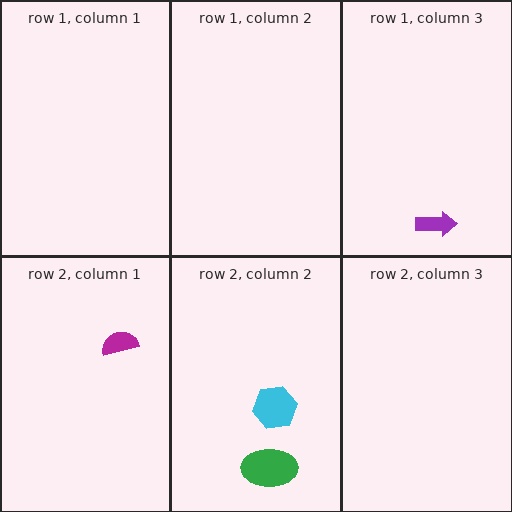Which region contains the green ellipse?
The row 2, column 2 region.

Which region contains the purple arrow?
The row 1, column 3 region.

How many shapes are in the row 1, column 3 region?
1.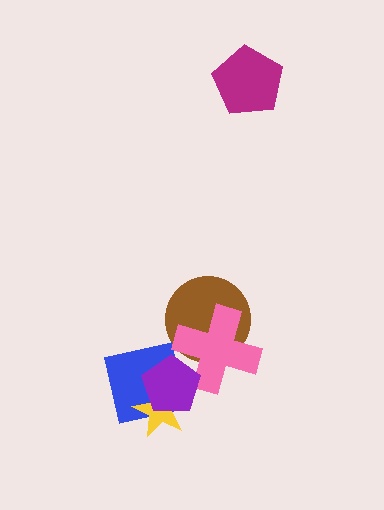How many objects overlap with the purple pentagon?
3 objects overlap with the purple pentagon.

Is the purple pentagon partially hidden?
No, no other shape covers it.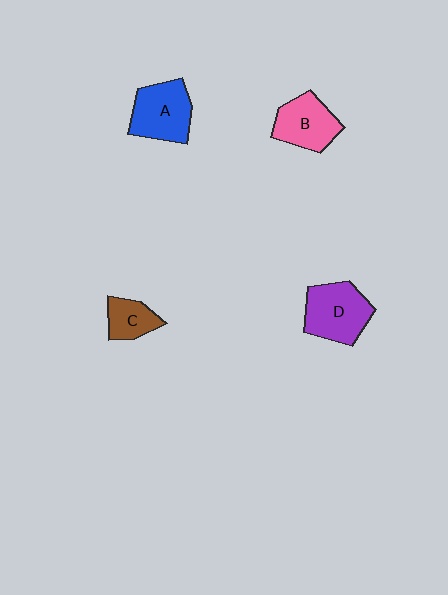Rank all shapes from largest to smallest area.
From largest to smallest: D (purple), A (blue), B (pink), C (brown).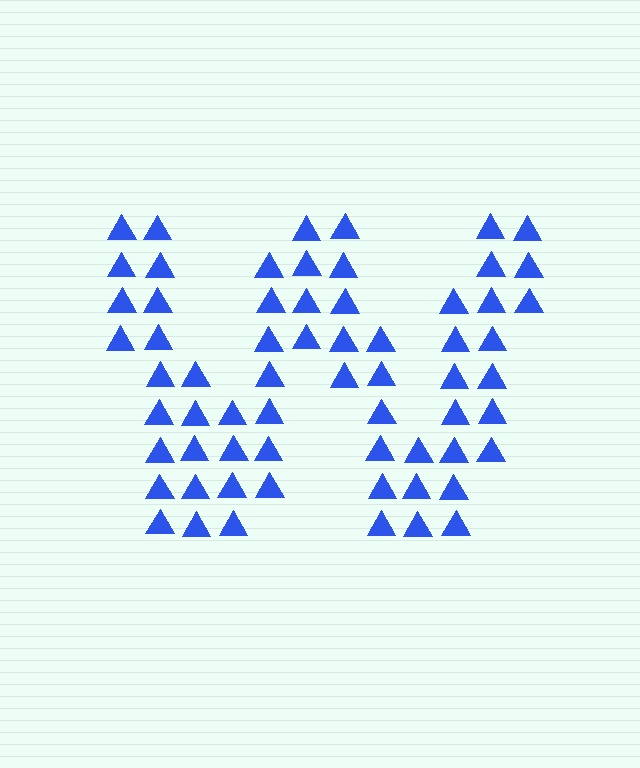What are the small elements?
The small elements are triangles.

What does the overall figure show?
The overall figure shows the letter W.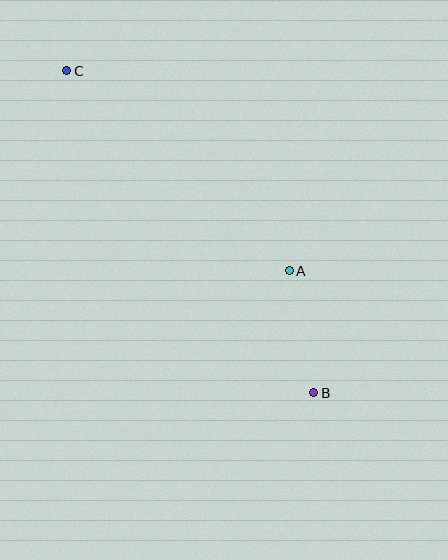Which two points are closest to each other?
Points A and B are closest to each other.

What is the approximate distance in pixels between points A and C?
The distance between A and C is approximately 299 pixels.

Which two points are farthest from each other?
Points B and C are farthest from each other.